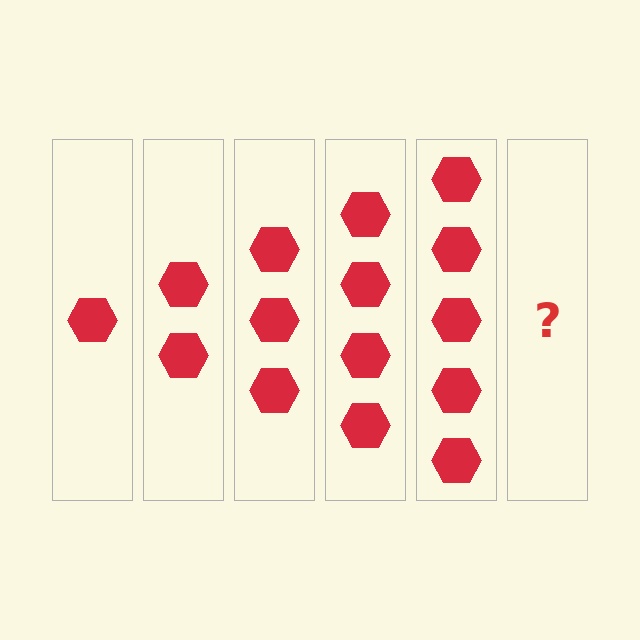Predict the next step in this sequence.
The next step is 6 hexagons.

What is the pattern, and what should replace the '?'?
The pattern is that each step adds one more hexagon. The '?' should be 6 hexagons.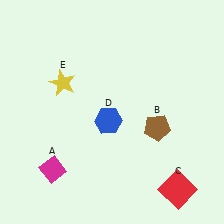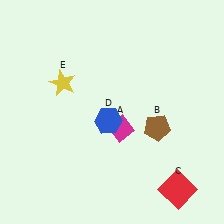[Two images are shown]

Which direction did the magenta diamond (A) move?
The magenta diamond (A) moved right.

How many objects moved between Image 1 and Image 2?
1 object moved between the two images.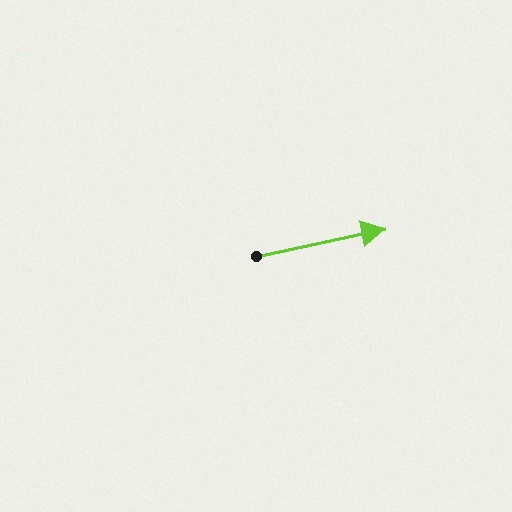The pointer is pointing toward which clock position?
Roughly 3 o'clock.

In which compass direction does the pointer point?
East.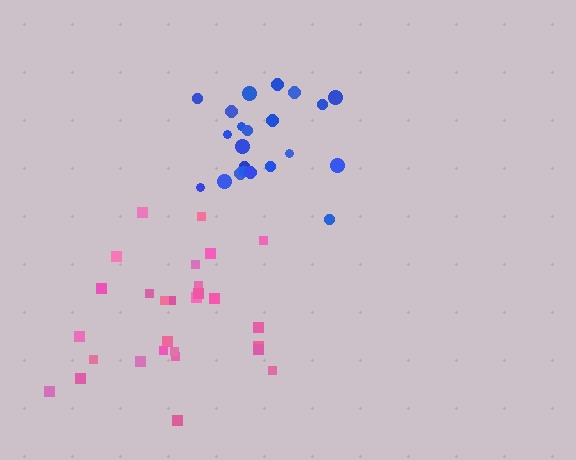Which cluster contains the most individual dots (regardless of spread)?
Pink (28).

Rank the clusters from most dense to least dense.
blue, pink.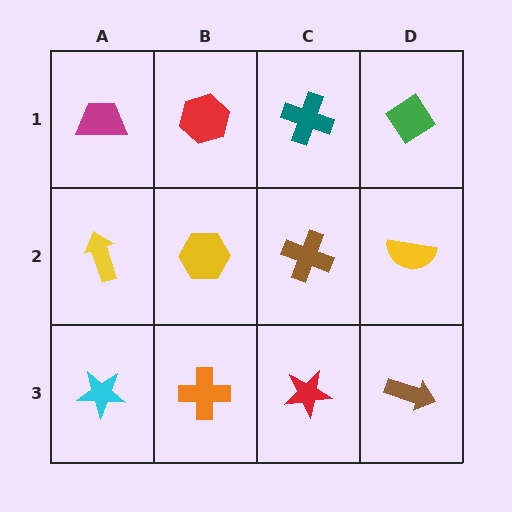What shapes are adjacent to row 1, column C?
A brown cross (row 2, column C), a red hexagon (row 1, column B), a green diamond (row 1, column D).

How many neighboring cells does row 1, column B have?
3.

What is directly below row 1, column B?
A yellow hexagon.